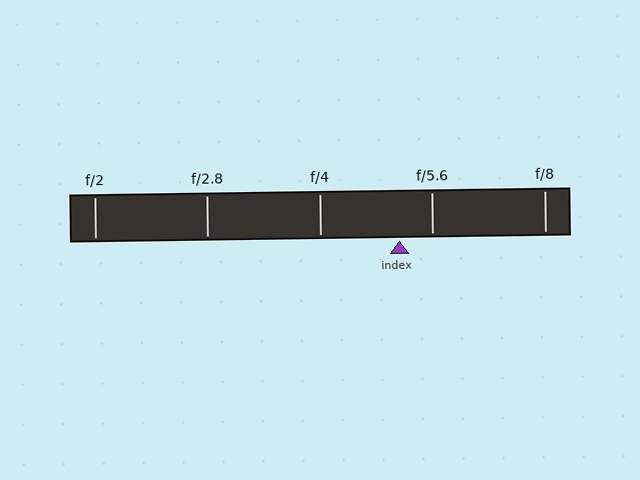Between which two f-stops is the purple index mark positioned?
The index mark is between f/4 and f/5.6.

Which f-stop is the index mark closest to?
The index mark is closest to f/5.6.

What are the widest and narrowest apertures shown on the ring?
The widest aperture shown is f/2 and the narrowest is f/8.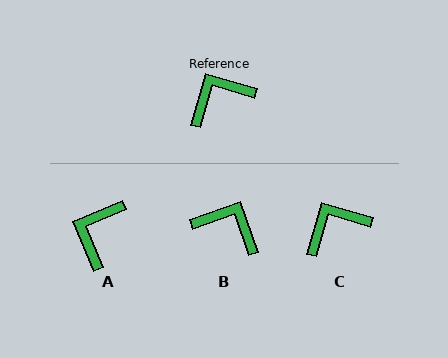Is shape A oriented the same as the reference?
No, it is off by about 39 degrees.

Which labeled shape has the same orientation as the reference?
C.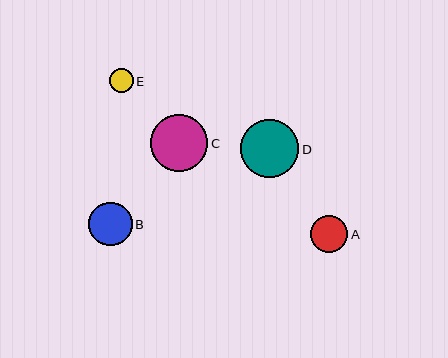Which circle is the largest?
Circle D is the largest with a size of approximately 58 pixels.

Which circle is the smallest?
Circle E is the smallest with a size of approximately 24 pixels.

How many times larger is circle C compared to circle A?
Circle C is approximately 1.5 times the size of circle A.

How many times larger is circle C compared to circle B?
Circle C is approximately 1.3 times the size of circle B.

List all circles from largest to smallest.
From largest to smallest: D, C, B, A, E.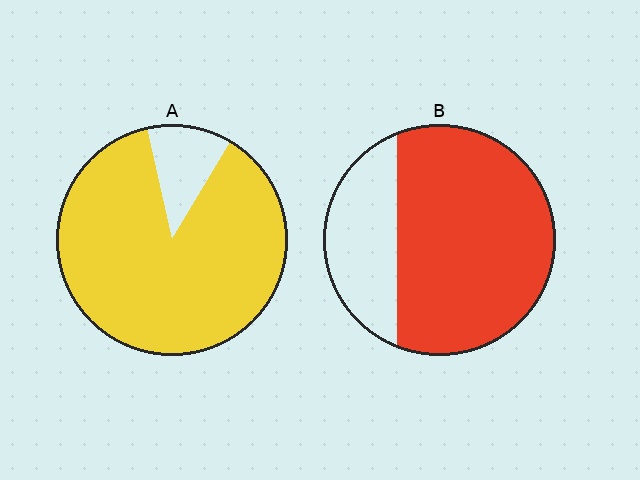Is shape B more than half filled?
Yes.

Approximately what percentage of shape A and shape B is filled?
A is approximately 90% and B is approximately 75%.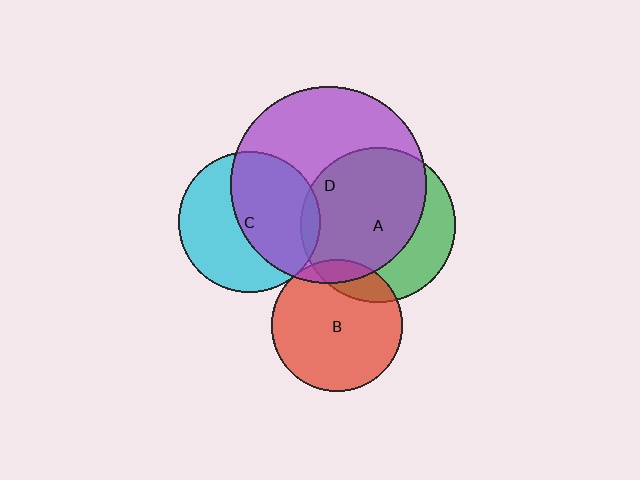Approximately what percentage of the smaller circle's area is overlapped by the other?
Approximately 50%.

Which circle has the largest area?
Circle D (purple).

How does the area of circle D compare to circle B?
Approximately 2.2 times.